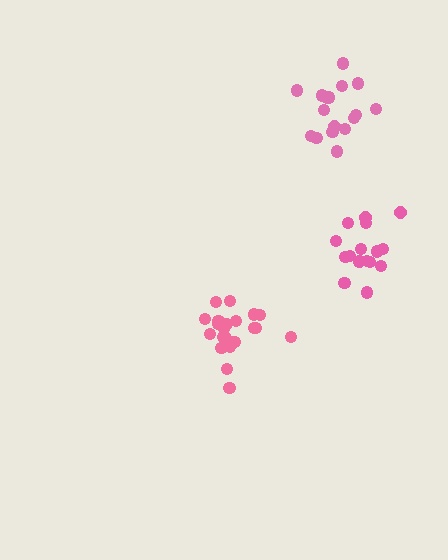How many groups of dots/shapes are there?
There are 3 groups.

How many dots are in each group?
Group 1: 17 dots, Group 2: 21 dots, Group 3: 17 dots (55 total).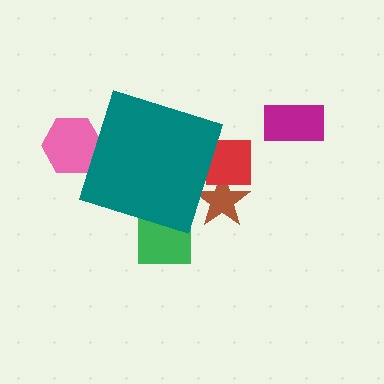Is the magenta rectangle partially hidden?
No, the magenta rectangle is fully visible.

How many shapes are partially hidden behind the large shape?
4 shapes are partially hidden.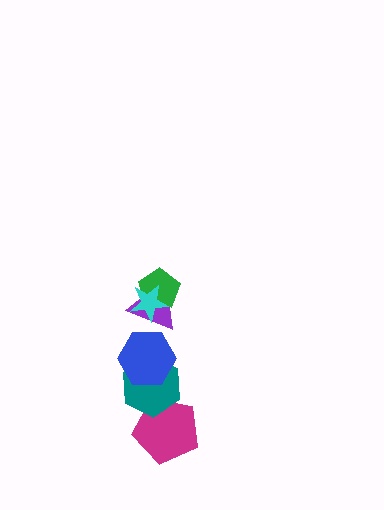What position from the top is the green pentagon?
The green pentagon is 2nd from the top.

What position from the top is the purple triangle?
The purple triangle is 3rd from the top.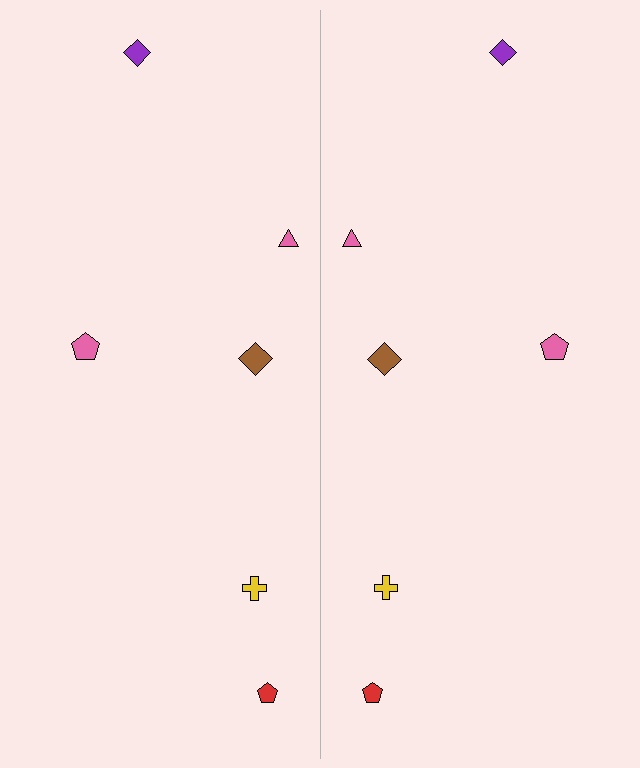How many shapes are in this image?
There are 12 shapes in this image.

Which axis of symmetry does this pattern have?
The pattern has a vertical axis of symmetry running through the center of the image.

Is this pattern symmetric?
Yes, this pattern has bilateral (reflection) symmetry.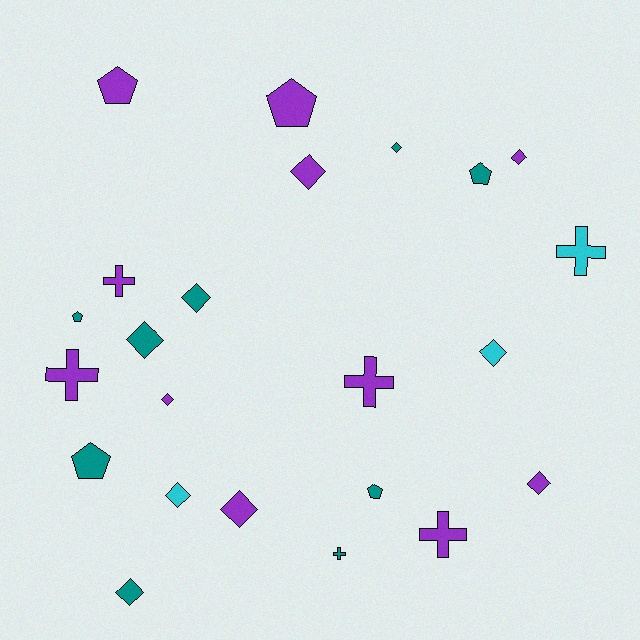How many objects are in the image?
There are 23 objects.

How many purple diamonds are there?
There are 5 purple diamonds.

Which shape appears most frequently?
Diamond, with 11 objects.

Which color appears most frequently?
Purple, with 11 objects.